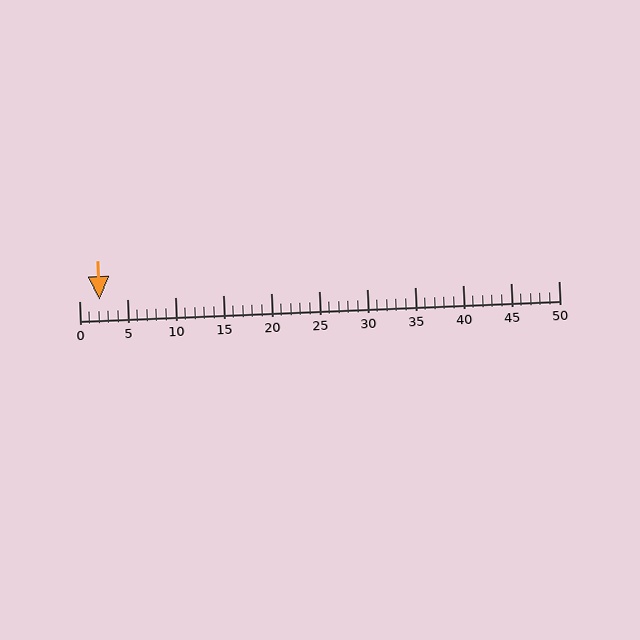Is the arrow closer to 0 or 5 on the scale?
The arrow is closer to 0.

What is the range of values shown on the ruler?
The ruler shows values from 0 to 50.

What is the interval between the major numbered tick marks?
The major tick marks are spaced 5 units apart.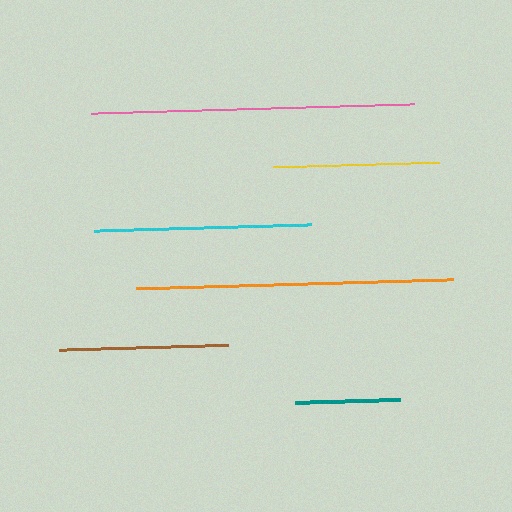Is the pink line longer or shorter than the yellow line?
The pink line is longer than the yellow line.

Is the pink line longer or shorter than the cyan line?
The pink line is longer than the cyan line.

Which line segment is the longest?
The pink line is the longest at approximately 323 pixels.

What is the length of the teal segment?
The teal segment is approximately 105 pixels long.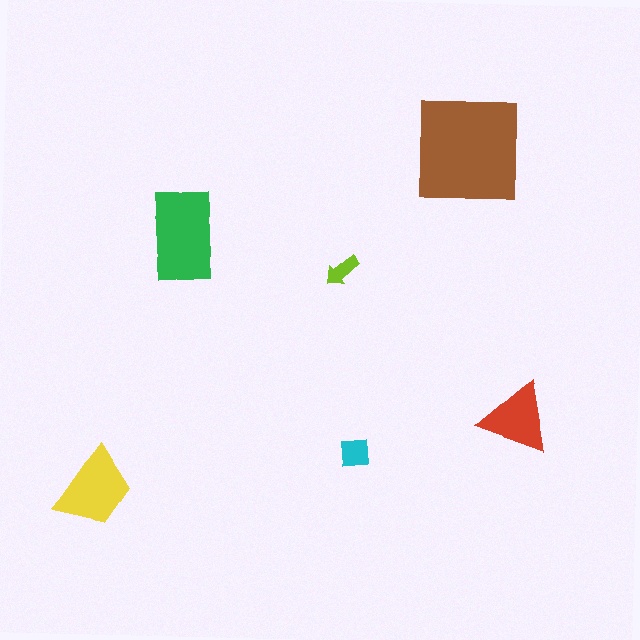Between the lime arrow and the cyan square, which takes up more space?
The cyan square.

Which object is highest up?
The brown square is topmost.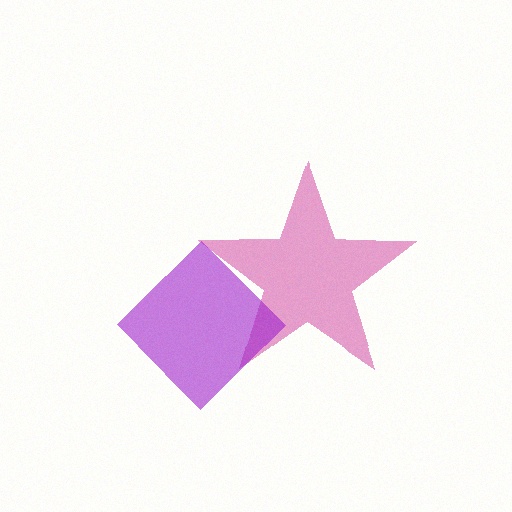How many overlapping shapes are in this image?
There are 2 overlapping shapes in the image.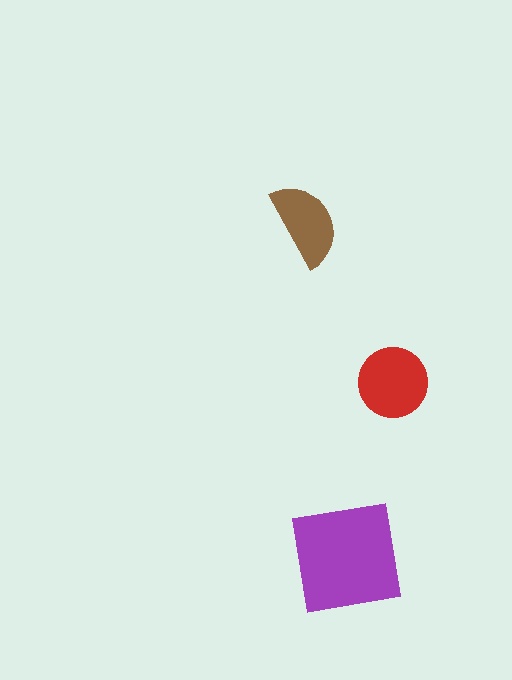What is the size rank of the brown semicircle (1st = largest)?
3rd.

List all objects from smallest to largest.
The brown semicircle, the red circle, the purple square.